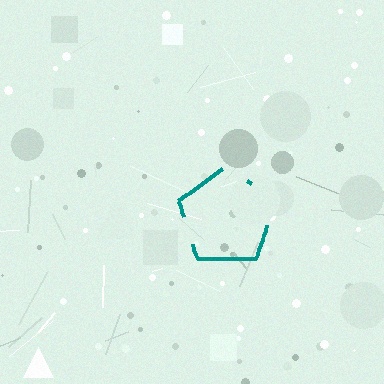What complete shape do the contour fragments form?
The contour fragments form a pentagon.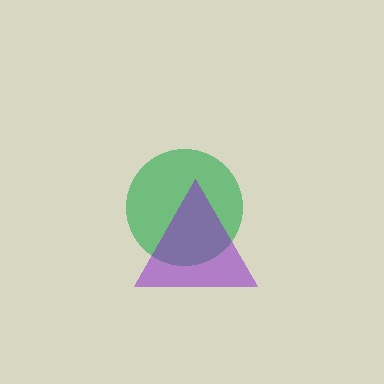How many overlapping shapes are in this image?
There are 2 overlapping shapes in the image.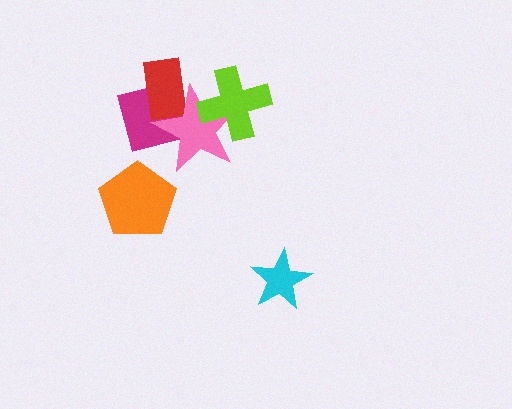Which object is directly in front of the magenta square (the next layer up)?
The red rectangle is directly in front of the magenta square.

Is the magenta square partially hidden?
Yes, it is partially covered by another shape.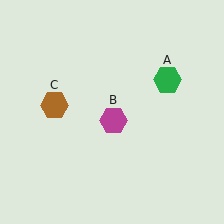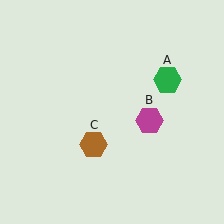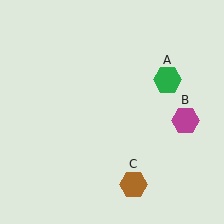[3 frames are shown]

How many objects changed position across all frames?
2 objects changed position: magenta hexagon (object B), brown hexagon (object C).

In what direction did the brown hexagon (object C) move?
The brown hexagon (object C) moved down and to the right.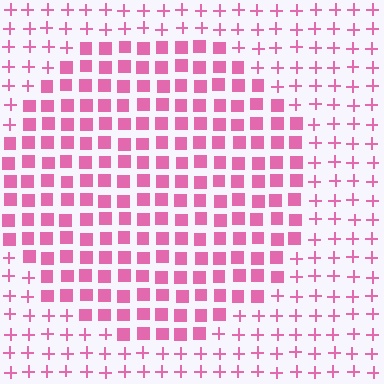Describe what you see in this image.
The image is filled with small pink elements arranged in a uniform grid. A circle-shaped region contains squares, while the surrounding area contains plus signs. The boundary is defined purely by the change in element shape.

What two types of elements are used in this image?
The image uses squares inside the circle region and plus signs outside it.